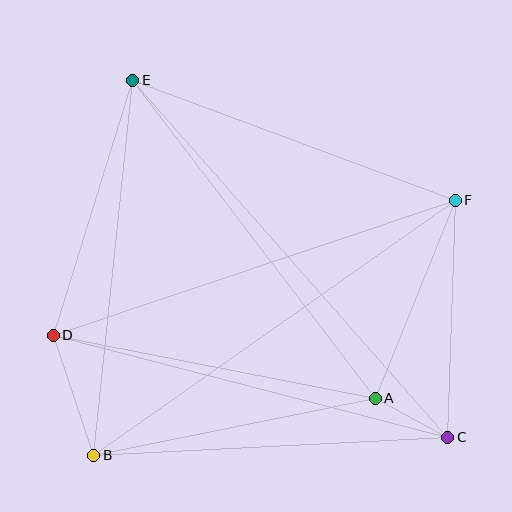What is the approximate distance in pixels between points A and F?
The distance between A and F is approximately 214 pixels.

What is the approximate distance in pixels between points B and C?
The distance between B and C is approximately 355 pixels.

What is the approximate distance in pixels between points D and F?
The distance between D and F is approximately 424 pixels.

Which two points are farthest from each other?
Points C and E are farthest from each other.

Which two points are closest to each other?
Points A and C are closest to each other.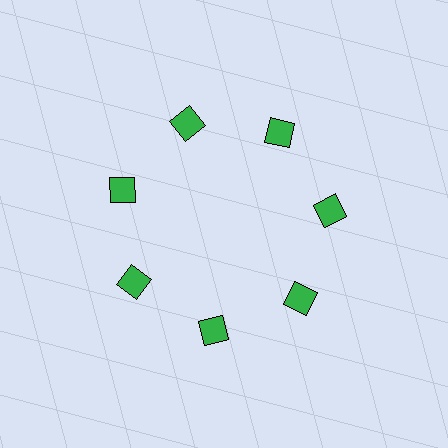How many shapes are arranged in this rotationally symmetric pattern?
There are 7 shapes, arranged in 7 groups of 1.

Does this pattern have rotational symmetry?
Yes, this pattern has 7-fold rotational symmetry. It looks the same after rotating 51 degrees around the center.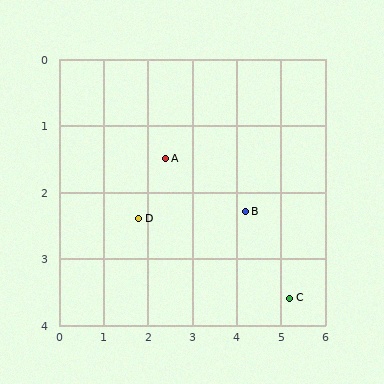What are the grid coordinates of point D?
Point D is at approximately (1.8, 2.4).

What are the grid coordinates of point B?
Point B is at approximately (4.2, 2.3).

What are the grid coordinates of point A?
Point A is at approximately (2.4, 1.5).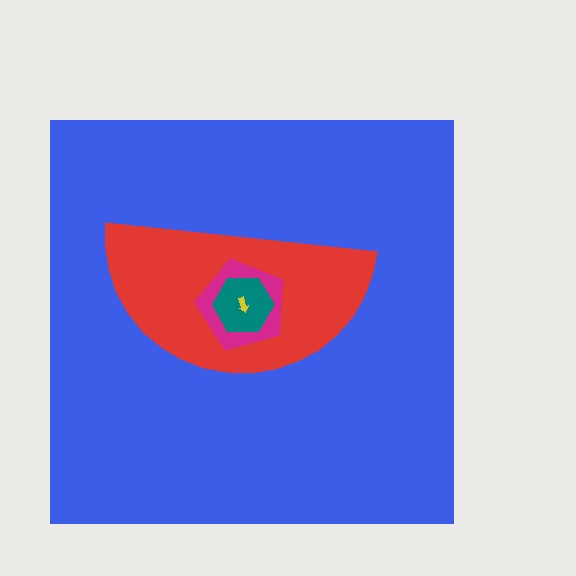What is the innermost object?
The yellow arrow.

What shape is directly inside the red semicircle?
The magenta pentagon.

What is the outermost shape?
The blue square.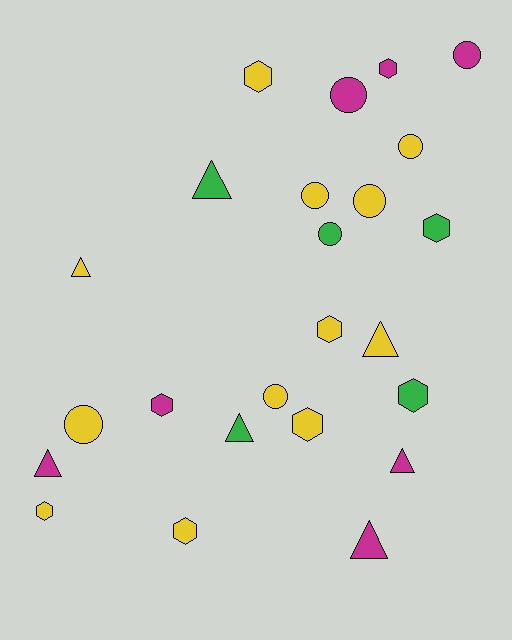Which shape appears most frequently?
Hexagon, with 9 objects.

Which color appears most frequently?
Yellow, with 12 objects.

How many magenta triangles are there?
There are 3 magenta triangles.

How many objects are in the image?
There are 24 objects.